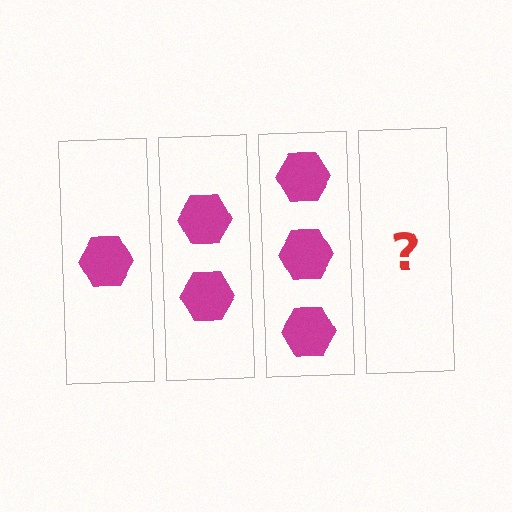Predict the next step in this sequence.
The next step is 4 hexagons.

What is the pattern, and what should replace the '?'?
The pattern is that each step adds one more hexagon. The '?' should be 4 hexagons.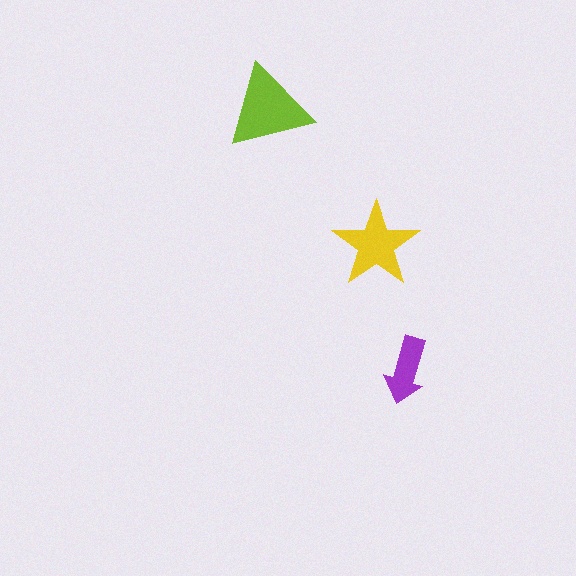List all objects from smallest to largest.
The purple arrow, the yellow star, the lime triangle.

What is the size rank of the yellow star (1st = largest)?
2nd.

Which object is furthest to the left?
The lime triangle is leftmost.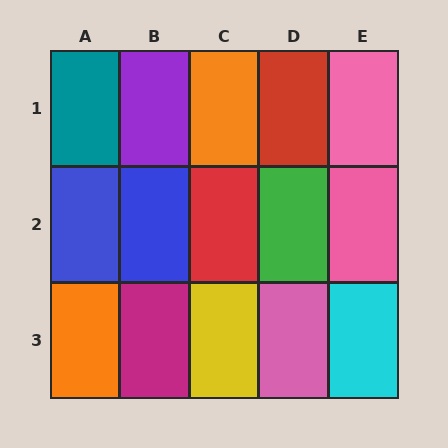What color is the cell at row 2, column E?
Pink.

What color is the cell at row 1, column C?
Orange.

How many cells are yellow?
1 cell is yellow.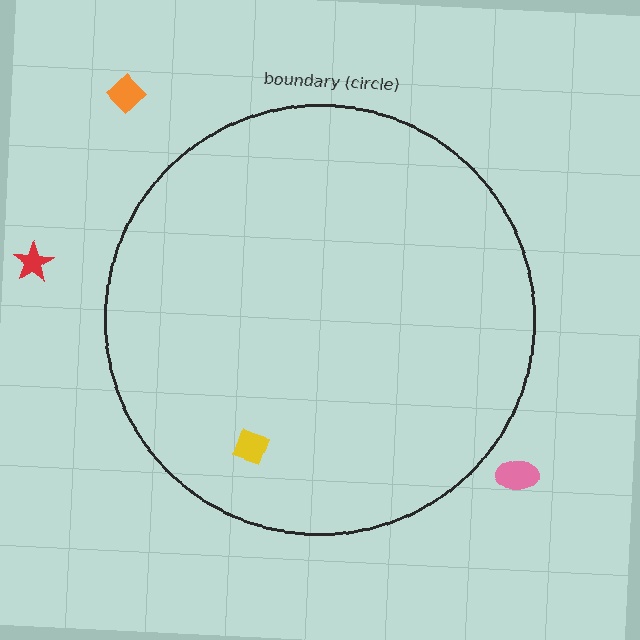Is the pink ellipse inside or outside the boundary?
Outside.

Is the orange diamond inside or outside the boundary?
Outside.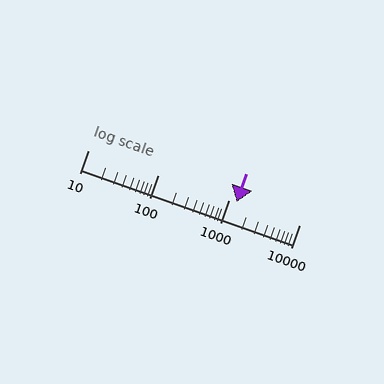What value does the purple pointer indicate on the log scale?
The pointer indicates approximately 1300.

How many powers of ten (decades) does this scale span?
The scale spans 3 decades, from 10 to 10000.